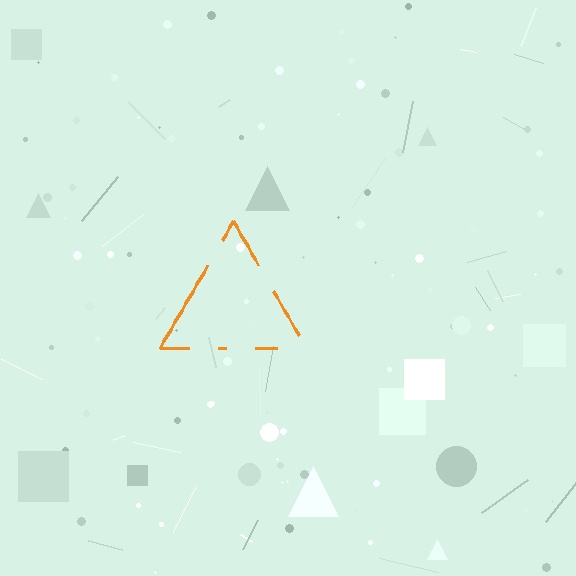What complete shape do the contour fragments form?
The contour fragments form a triangle.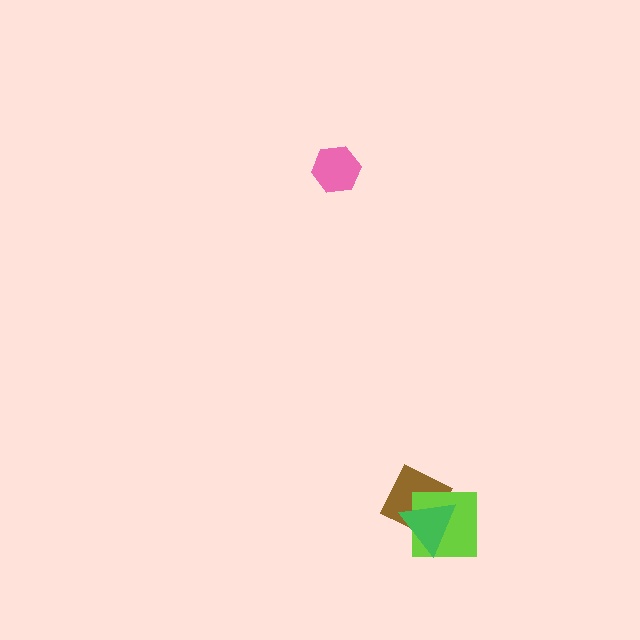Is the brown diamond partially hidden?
Yes, it is partially covered by another shape.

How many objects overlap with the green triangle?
2 objects overlap with the green triangle.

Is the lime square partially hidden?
Yes, it is partially covered by another shape.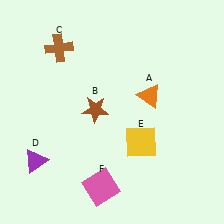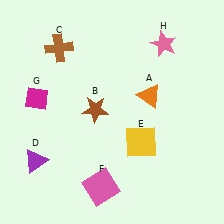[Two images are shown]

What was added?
A magenta diamond (G), a pink star (H) were added in Image 2.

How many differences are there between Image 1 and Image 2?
There are 2 differences between the two images.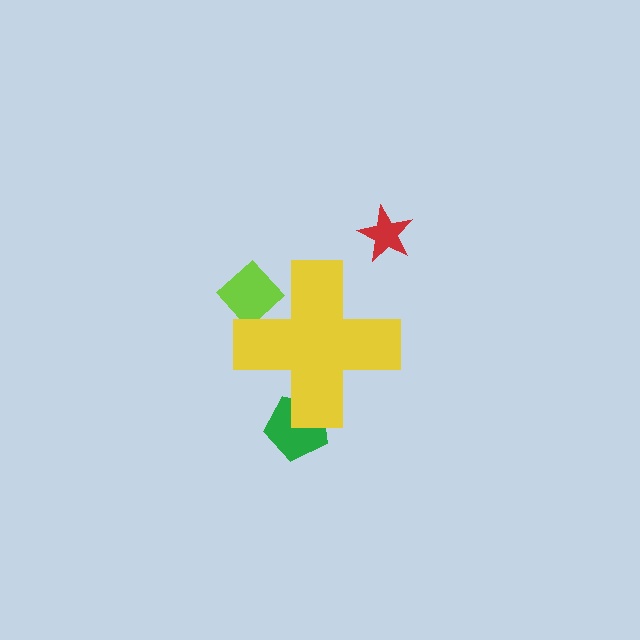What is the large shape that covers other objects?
A yellow cross.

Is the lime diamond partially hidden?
Yes, the lime diamond is partially hidden behind the yellow cross.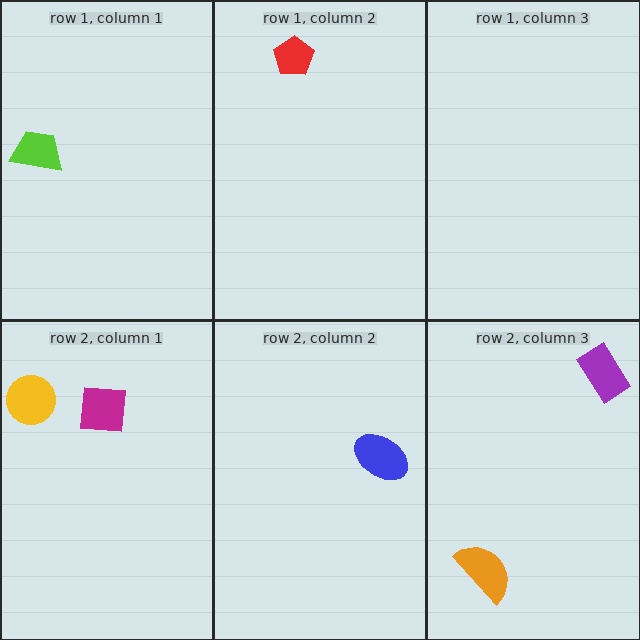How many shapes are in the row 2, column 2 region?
1.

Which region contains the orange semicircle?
The row 2, column 3 region.